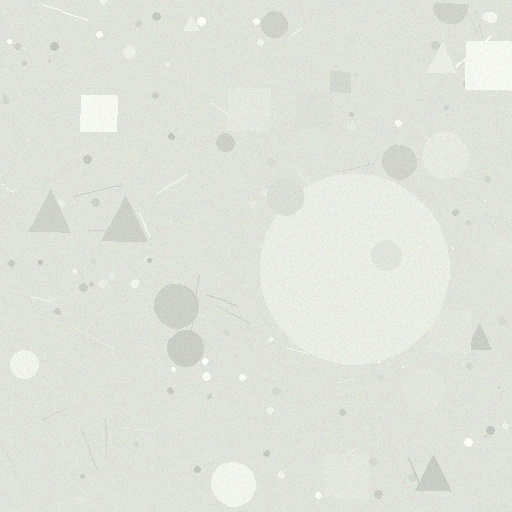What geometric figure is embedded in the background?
A circle is embedded in the background.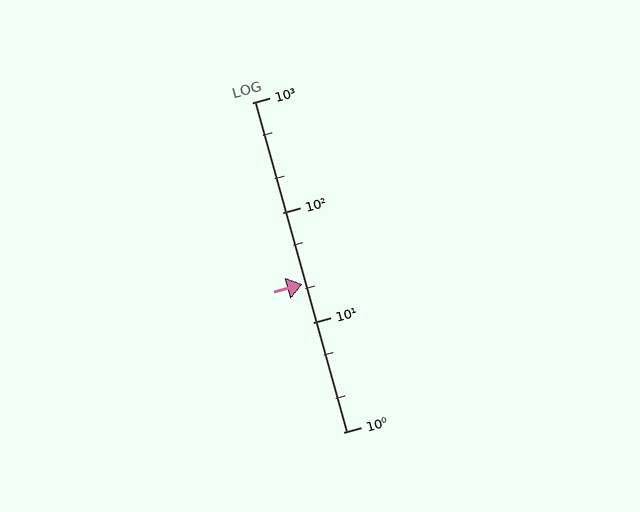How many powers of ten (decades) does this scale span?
The scale spans 3 decades, from 1 to 1000.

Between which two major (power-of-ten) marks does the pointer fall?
The pointer is between 10 and 100.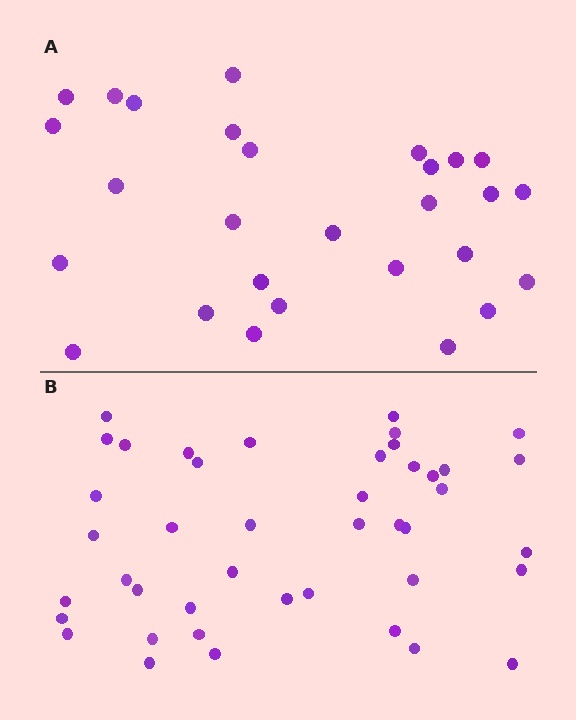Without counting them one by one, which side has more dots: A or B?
Region B (the bottom region) has more dots.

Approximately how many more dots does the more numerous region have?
Region B has approximately 15 more dots than region A.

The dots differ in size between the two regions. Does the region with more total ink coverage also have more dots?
No. Region A has more total ink coverage because its dots are larger, but region B actually contains more individual dots. Total area can be misleading — the number of items is what matters here.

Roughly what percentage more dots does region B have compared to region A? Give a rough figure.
About 55% more.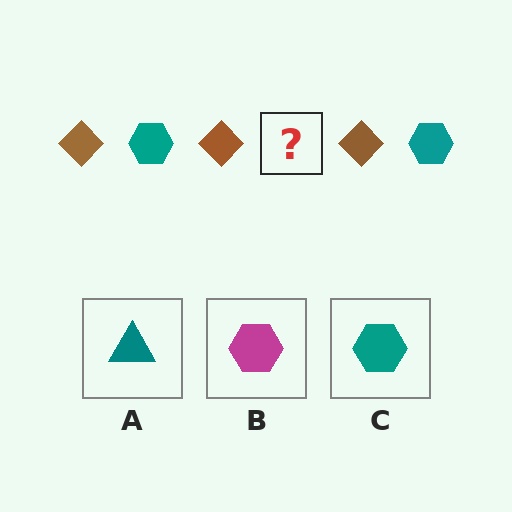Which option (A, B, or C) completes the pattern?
C.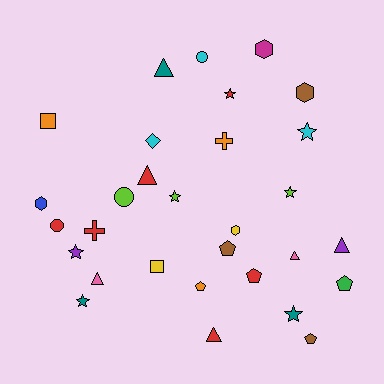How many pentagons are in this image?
There are 5 pentagons.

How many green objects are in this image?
There is 1 green object.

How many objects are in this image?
There are 30 objects.